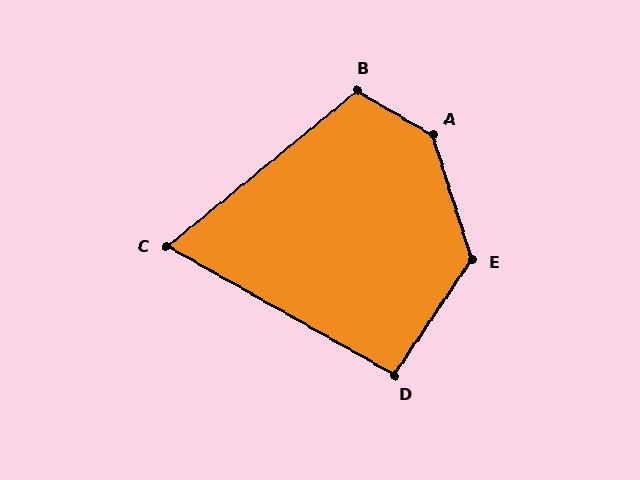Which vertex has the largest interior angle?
A, at approximately 138 degrees.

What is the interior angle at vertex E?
Approximately 128 degrees (obtuse).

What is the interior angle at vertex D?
Approximately 95 degrees (approximately right).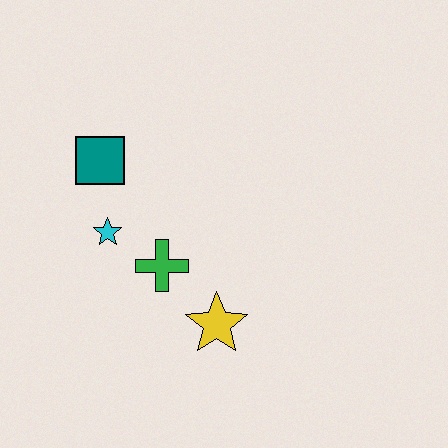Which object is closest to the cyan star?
The green cross is closest to the cyan star.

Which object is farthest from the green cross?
The teal square is farthest from the green cross.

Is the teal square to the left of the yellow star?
Yes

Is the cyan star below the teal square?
Yes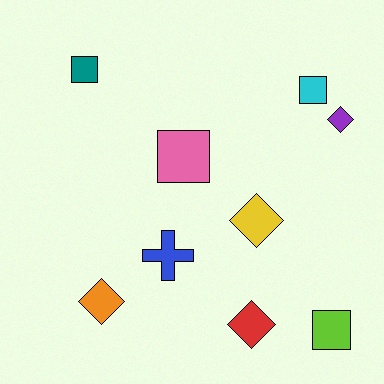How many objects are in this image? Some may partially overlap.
There are 9 objects.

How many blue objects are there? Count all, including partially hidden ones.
There is 1 blue object.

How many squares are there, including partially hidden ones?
There are 4 squares.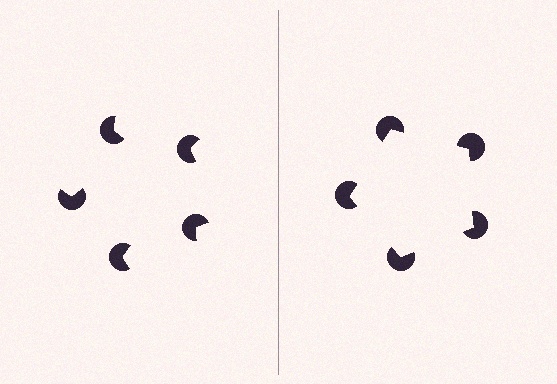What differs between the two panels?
The pac-man discs are positioned identically on both sides; only the wedge orientations differ. On the right they align to a pentagon; on the left they are misaligned.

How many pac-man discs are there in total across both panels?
10 — 5 on each side.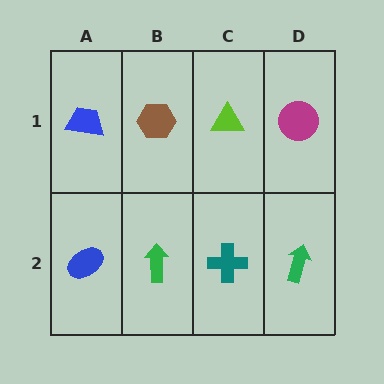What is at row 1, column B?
A brown hexagon.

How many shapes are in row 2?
4 shapes.